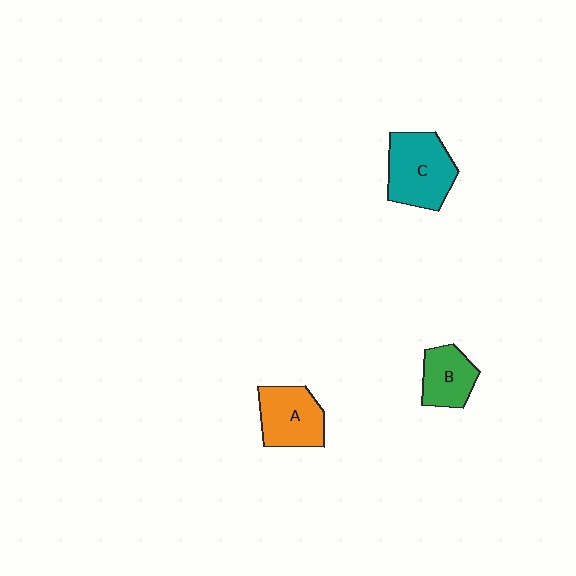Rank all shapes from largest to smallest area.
From largest to smallest: C (teal), A (orange), B (green).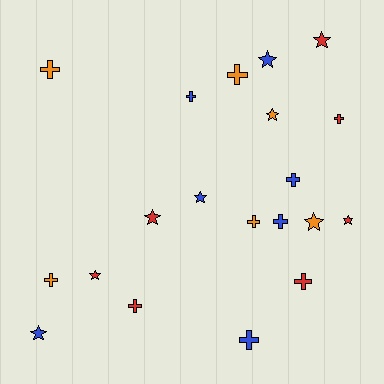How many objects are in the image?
There are 20 objects.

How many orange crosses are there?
There are 4 orange crosses.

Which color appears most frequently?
Blue, with 7 objects.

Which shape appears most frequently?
Cross, with 11 objects.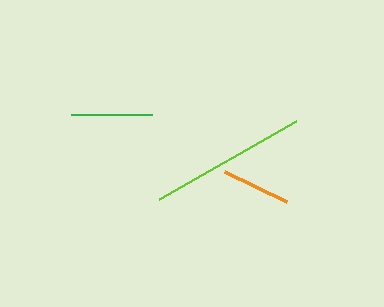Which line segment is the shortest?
The orange line is the shortest at approximately 68 pixels.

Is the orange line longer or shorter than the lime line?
The lime line is longer than the orange line.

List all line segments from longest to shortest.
From longest to shortest: lime, green, orange.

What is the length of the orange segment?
The orange segment is approximately 68 pixels long.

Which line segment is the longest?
The lime line is the longest at approximately 158 pixels.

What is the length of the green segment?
The green segment is approximately 80 pixels long.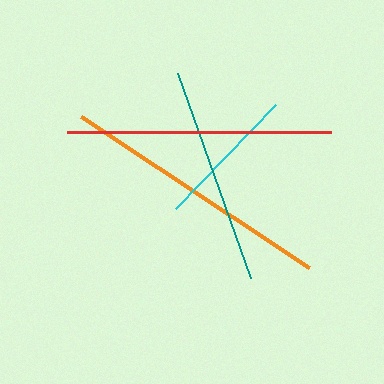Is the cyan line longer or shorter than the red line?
The red line is longer than the cyan line.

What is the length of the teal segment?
The teal segment is approximately 217 pixels long.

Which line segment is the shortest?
The cyan line is the shortest at approximately 144 pixels.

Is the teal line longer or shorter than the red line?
The red line is longer than the teal line.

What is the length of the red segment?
The red segment is approximately 263 pixels long.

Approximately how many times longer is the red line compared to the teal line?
The red line is approximately 1.2 times the length of the teal line.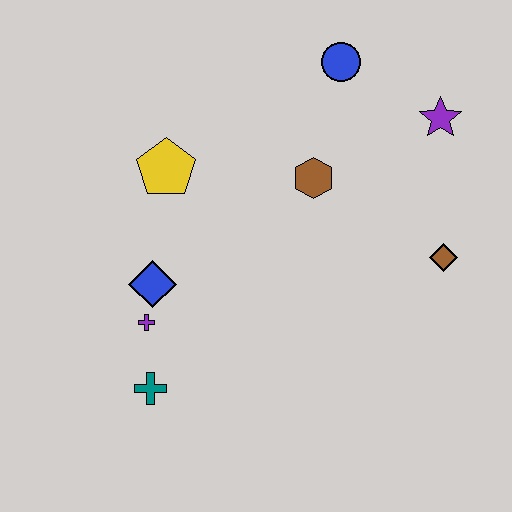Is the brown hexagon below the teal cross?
No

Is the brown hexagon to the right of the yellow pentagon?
Yes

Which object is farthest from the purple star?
The teal cross is farthest from the purple star.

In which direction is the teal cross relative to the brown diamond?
The teal cross is to the left of the brown diamond.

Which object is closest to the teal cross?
The purple cross is closest to the teal cross.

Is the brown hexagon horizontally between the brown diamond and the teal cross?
Yes